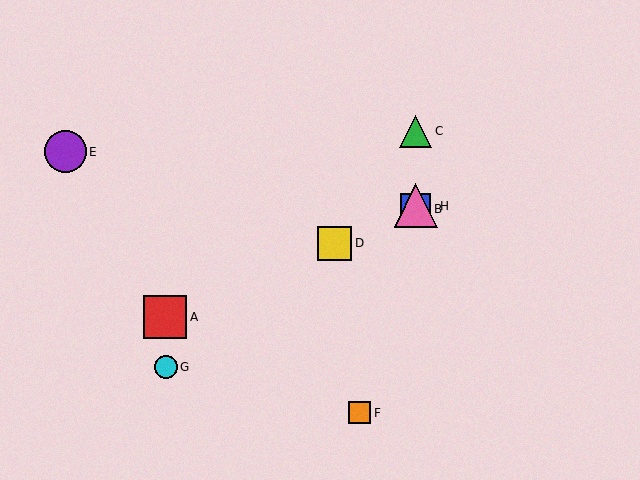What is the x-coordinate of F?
Object F is at x≈360.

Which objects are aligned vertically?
Objects B, C, H are aligned vertically.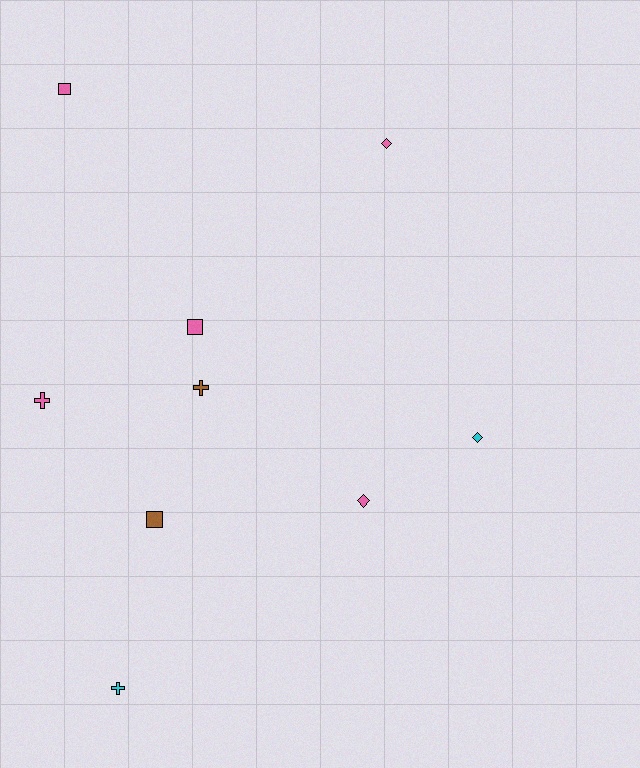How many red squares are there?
There are no red squares.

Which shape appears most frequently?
Diamond, with 3 objects.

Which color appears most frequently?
Pink, with 5 objects.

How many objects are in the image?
There are 9 objects.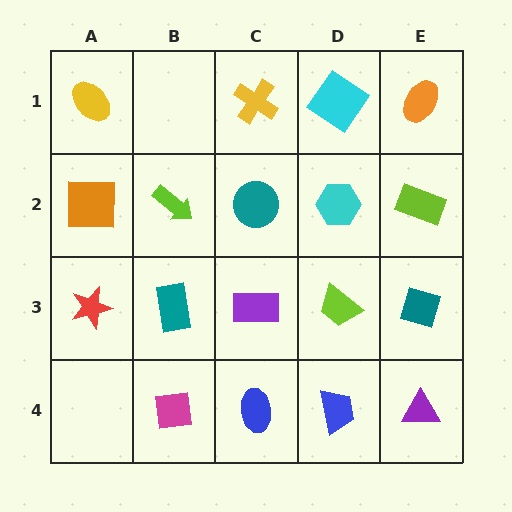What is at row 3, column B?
A teal rectangle.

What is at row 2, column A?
An orange square.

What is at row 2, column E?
A lime rectangle.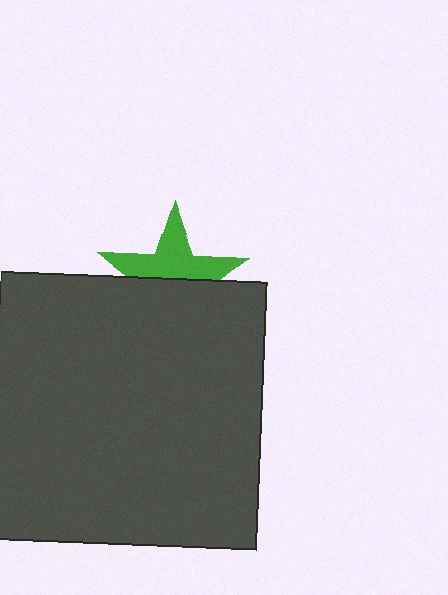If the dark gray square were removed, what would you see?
You would see the complete green star.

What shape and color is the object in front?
The object in front is a dark gray square.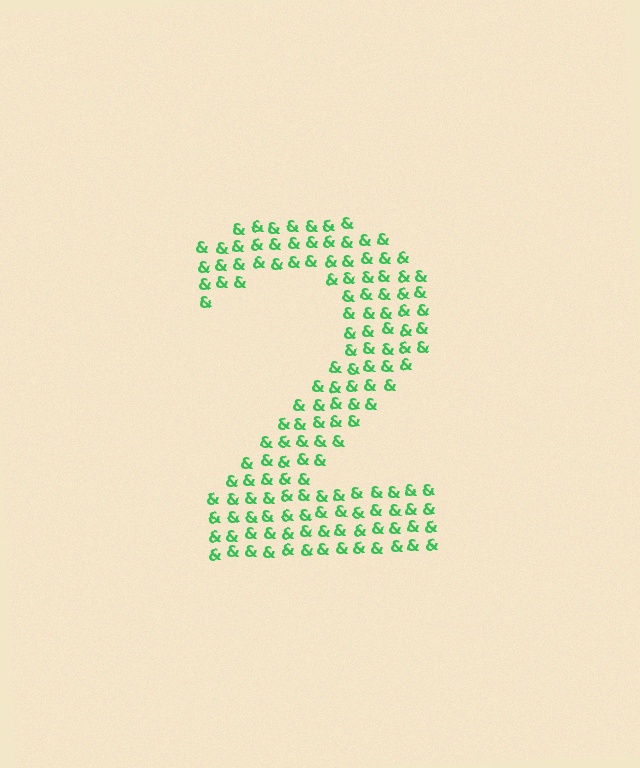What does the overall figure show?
The overall figure shows the digit 2.